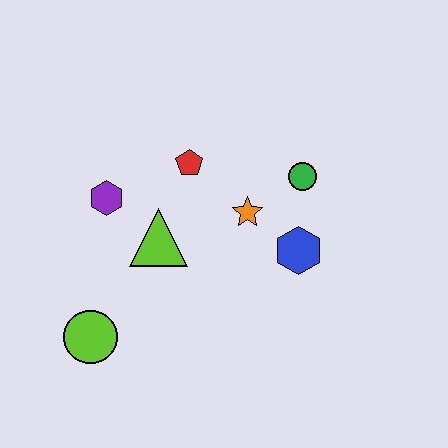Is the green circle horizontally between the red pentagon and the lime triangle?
No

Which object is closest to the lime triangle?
The purple hexagon is closest to the lime triangle.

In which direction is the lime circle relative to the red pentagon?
The lime circle is below the red pentagon.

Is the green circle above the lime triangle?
Yes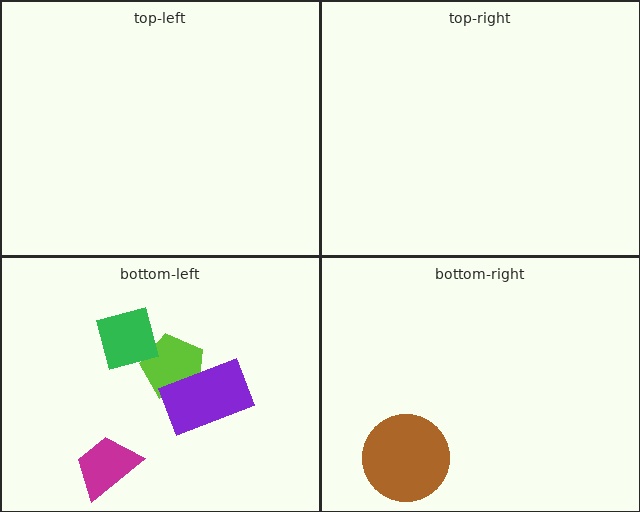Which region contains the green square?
The bottom-left region.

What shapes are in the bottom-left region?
The lime pentagon, the purple rectangle, the magenta trapezoid, the green square.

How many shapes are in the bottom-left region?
4.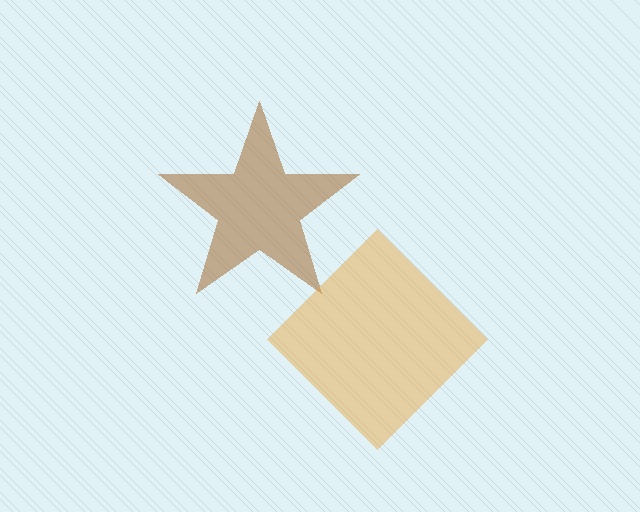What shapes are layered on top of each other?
The layered shapes are: a brown star, an orange diamond.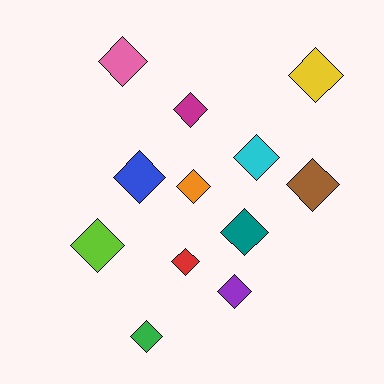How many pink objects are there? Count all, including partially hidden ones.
There is 1 pink object.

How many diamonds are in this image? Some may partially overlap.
There are 12 diamonds.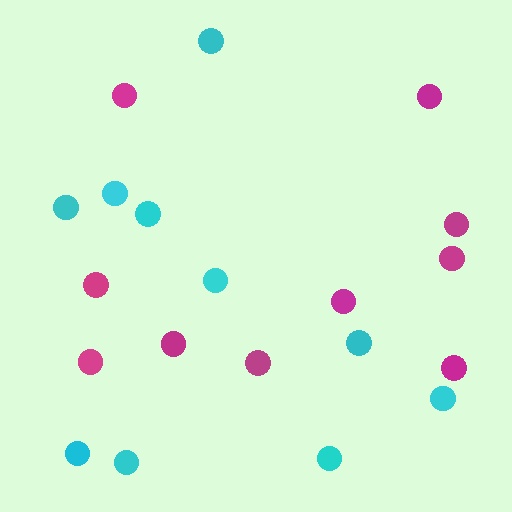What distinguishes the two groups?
There are 2 groups: one group of magenta circles (10) and one group of cyan circles (10).